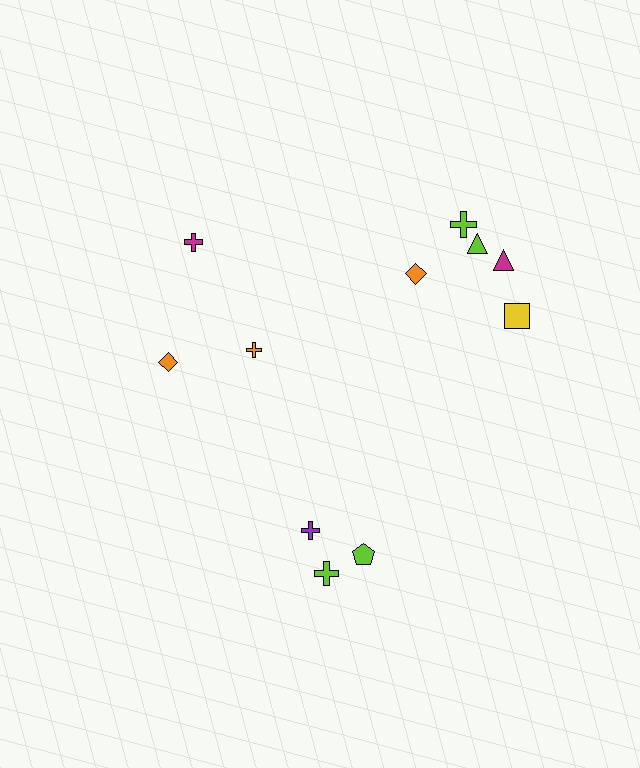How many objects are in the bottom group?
There are 3 objects.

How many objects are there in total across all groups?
There are 11 objects.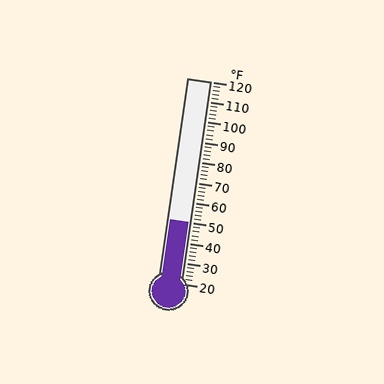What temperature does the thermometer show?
The thermometer shows approximately 50°F.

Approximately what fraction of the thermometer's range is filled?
The thermometer is filled to approximately 30% of its range.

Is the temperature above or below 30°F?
The temperature is above 30°F.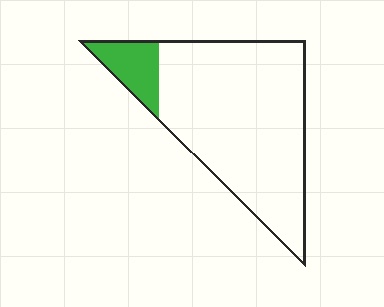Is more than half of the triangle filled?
No.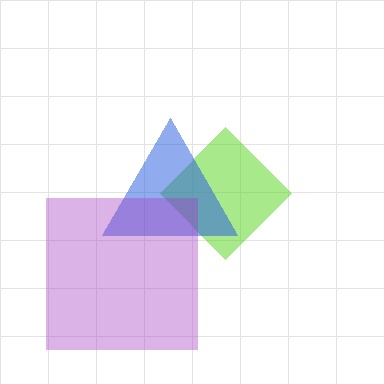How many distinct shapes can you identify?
There are 3 distinct shapes: a lime diamond, a blue triangle, a purple square.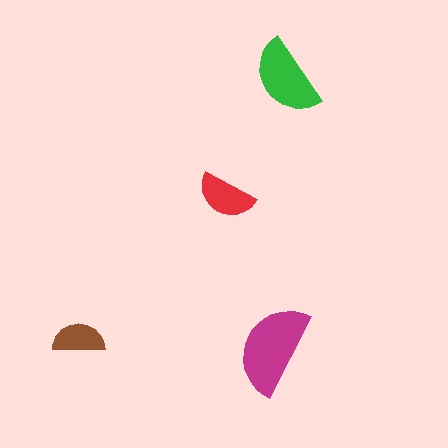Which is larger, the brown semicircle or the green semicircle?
The green one.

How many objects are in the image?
There are 4 objects in the image.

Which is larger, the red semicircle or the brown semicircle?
The red one.